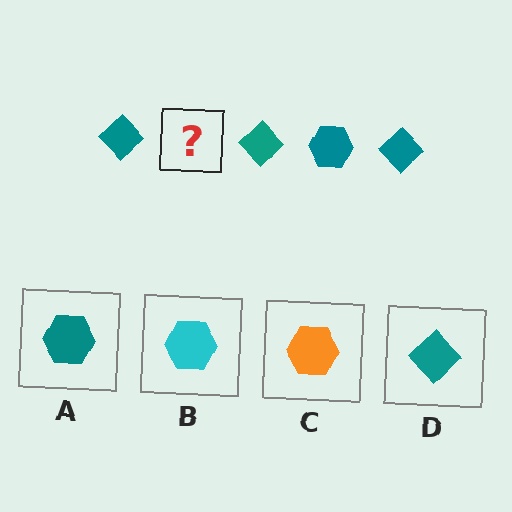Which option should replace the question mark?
Option A.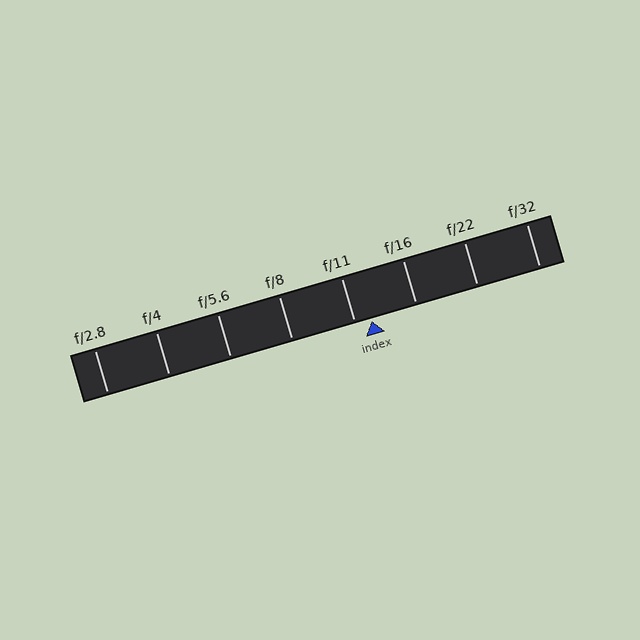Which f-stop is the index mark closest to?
The index mark is closest to f/11.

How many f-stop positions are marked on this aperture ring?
There are 8 f-stop positions marked.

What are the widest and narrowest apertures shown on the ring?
The widest aperture shown is f/2.8 and the narrowest is f/32.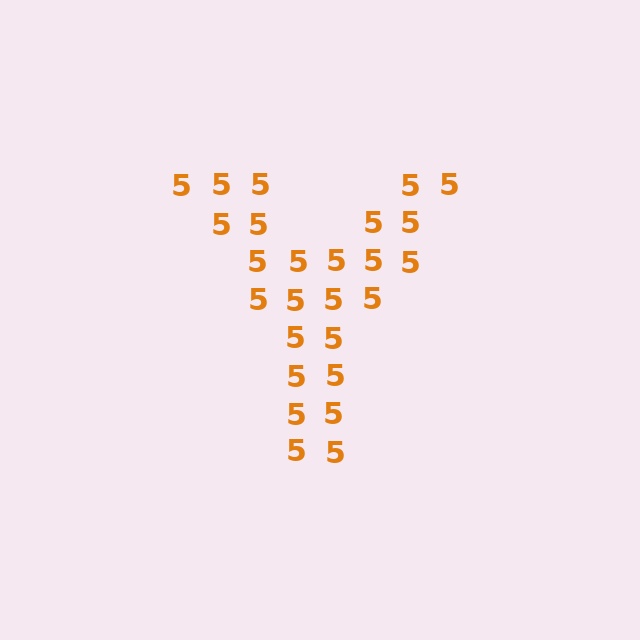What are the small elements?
The small elements are digit 5's.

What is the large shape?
The large shape is the letter Y.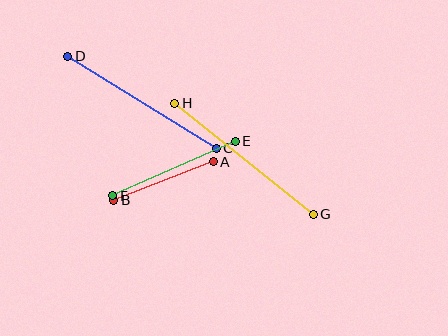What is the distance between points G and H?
The distance is approximately 177 pixels.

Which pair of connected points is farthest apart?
Points G and H are farthest apart.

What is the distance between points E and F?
The distance is approximately 134 pixels.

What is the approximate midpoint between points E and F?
The midpoint is at approximately (174, 169) pixels.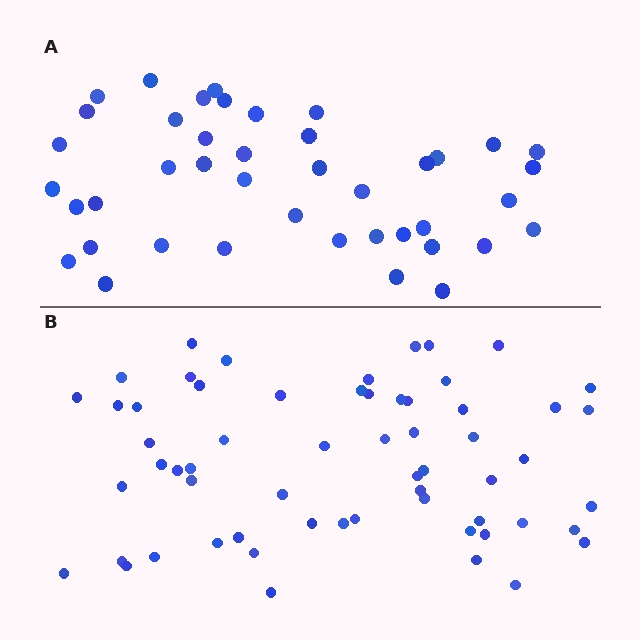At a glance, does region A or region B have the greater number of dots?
Region B (the bottom region) has more dots.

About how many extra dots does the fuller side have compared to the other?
Region B has approximately 20 more dots than region A.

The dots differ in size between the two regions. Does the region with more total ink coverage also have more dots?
No. Region A has more total ink coverage because its dots are larger, but region B actually contains more individual dots. Total area can be misleading — the number of items is what matters here.